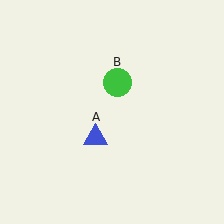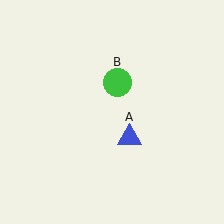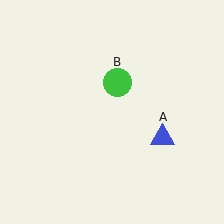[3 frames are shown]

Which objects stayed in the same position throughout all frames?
Green circle (object B) remained stationary.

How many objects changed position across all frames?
1 object changed position: blue triangle (object A).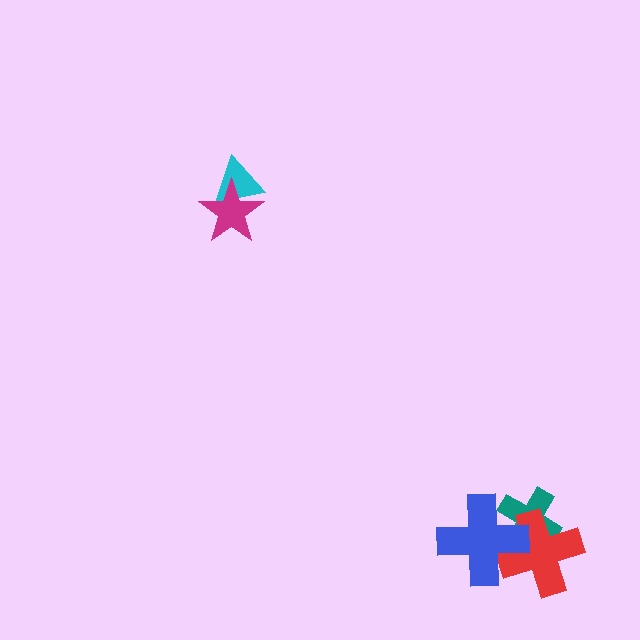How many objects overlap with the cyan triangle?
1 object overlaps with the cyan triangle.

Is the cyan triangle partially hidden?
Yes, it is partially covered by another shape.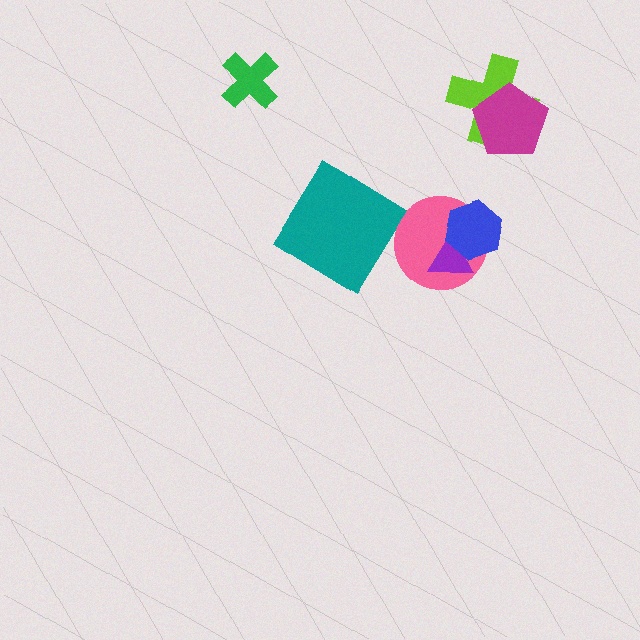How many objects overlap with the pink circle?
2 objects overlap with the pink circle.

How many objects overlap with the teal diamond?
0 objects overlap with the teal diamond.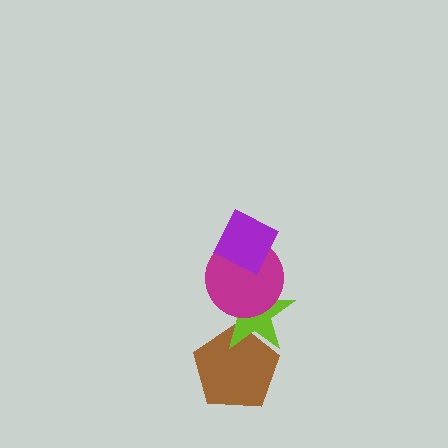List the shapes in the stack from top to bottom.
From top to bottom: the purple diamond, the magenta circle, the lime star, the brown pentagon.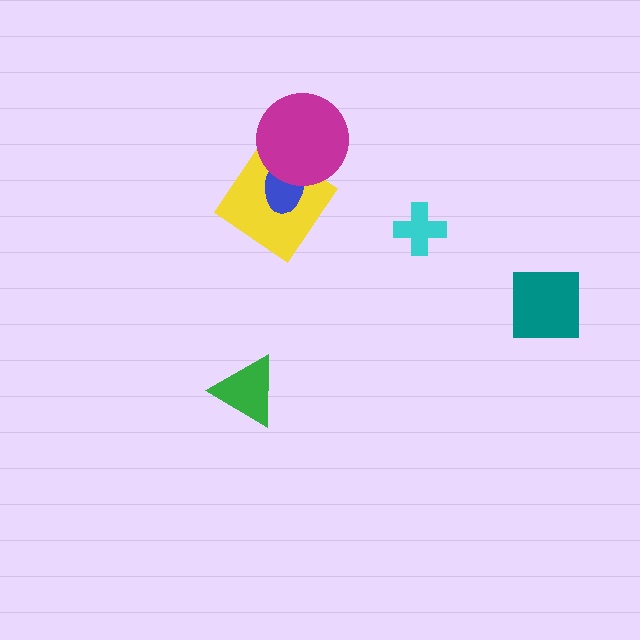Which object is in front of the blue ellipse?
The magenta circle is in front of the blue ellipse.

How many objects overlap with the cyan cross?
0 objects overlap with the cyan cross.